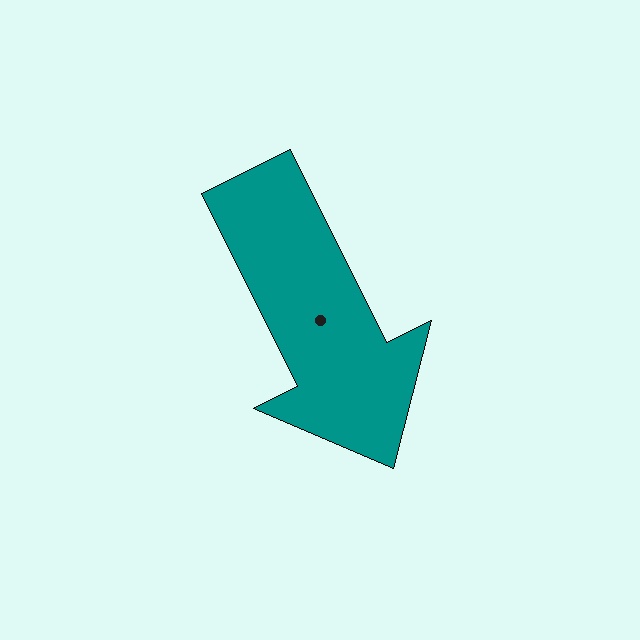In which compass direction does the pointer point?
Southeast.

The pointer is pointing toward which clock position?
Roughly 5 o'clock.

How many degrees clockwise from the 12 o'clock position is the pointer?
Approximately 154 degrees.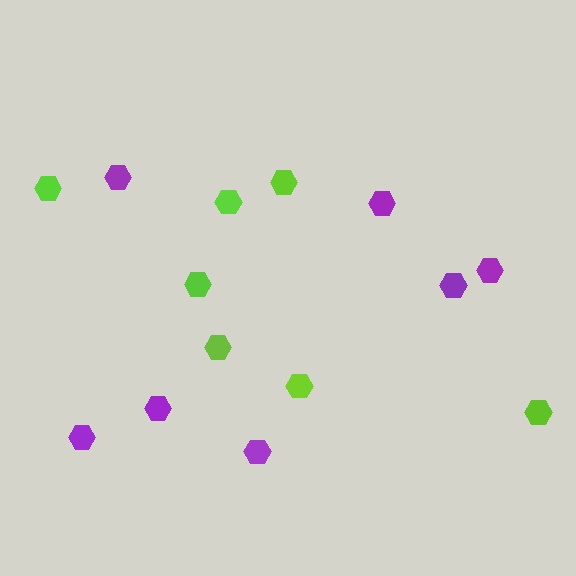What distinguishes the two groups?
There are 2 groups: one group of purple hexagons (7) and one group of lime hexagons (7).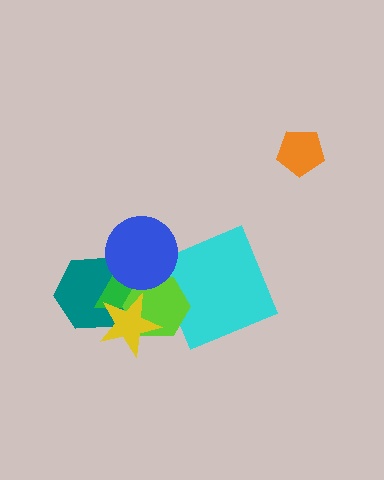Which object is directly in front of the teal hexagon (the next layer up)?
The green triangle is directly in front of the teal hexagon.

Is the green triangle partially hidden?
Yes, it is partially covered by another shape.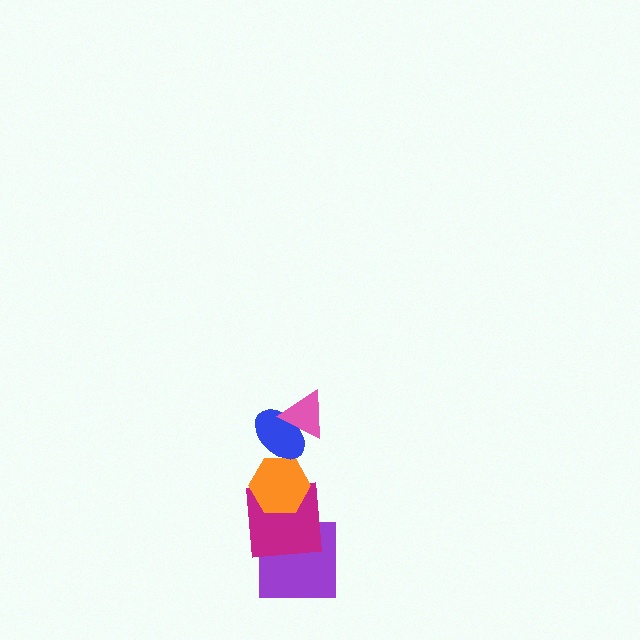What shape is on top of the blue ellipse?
The pink triangle is on top of the blue ellipse.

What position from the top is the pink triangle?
The pink triangle is 1st from the top.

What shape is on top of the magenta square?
The orange hexagon is on top of the magenta square.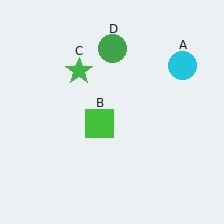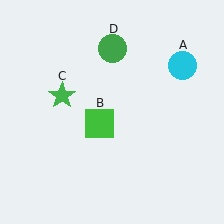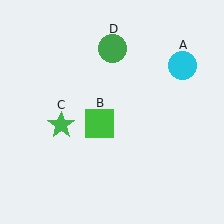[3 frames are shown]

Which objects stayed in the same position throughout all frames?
Cyan circle (object A) and green square (object B) and green circle (object D) remained stationary.